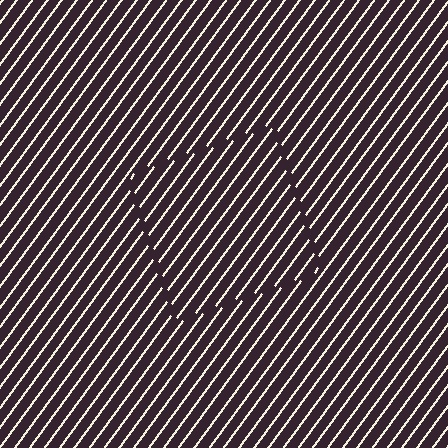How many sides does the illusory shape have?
4 sides — the line-ends trace a square.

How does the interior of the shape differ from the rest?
The interior of the shape contains the same grating, shifted by half a period — the contour is defined by the phase discontinuity where line-ends from the inner and outer gratings abut.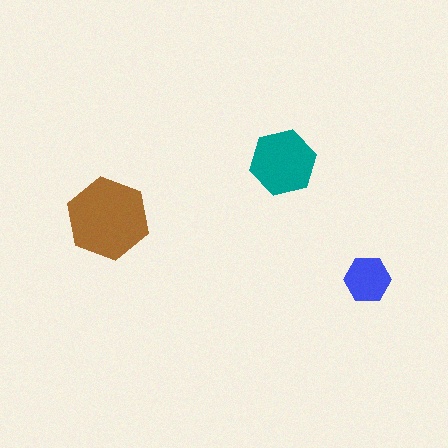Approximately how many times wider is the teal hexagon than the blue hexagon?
About 1.5 times wider.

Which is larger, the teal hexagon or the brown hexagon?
The brown one.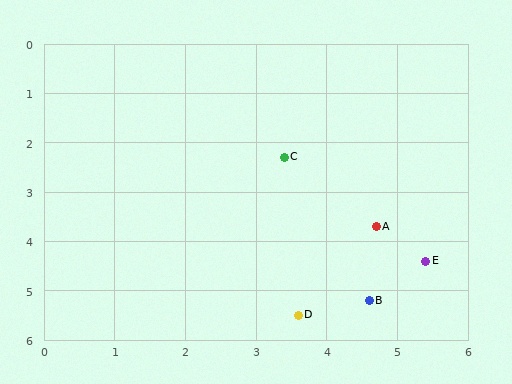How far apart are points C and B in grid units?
Points C and B are about 3.1 grid units apart.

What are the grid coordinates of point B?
Point B is at approximately (4.6, 5.2).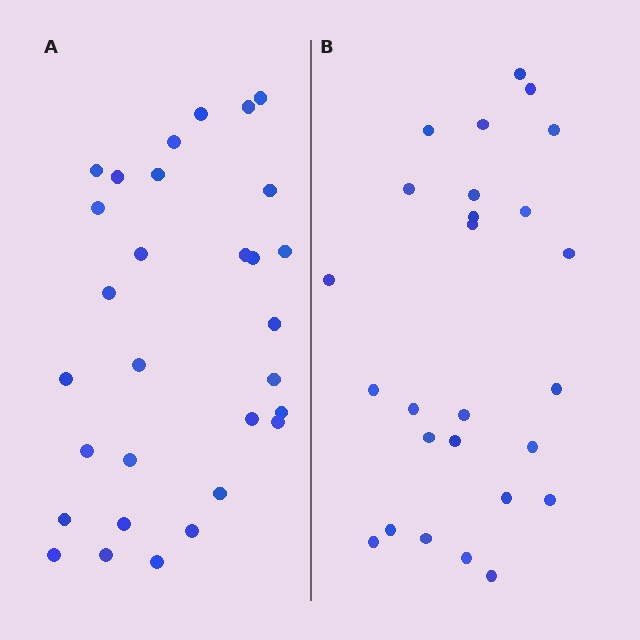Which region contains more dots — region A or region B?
Region A (the left region) has more dots.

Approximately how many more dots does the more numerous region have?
Region A has about 4 more dots than region B.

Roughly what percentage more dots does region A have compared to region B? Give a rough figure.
About 15% more.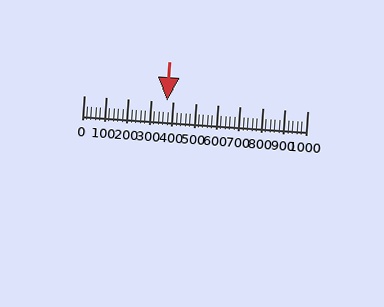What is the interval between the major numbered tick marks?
The major tick marks are spaced 100 units apart.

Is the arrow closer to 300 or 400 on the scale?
The arrow is closer to 400.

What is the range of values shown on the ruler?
The ruler shows values from 0 to 1000.